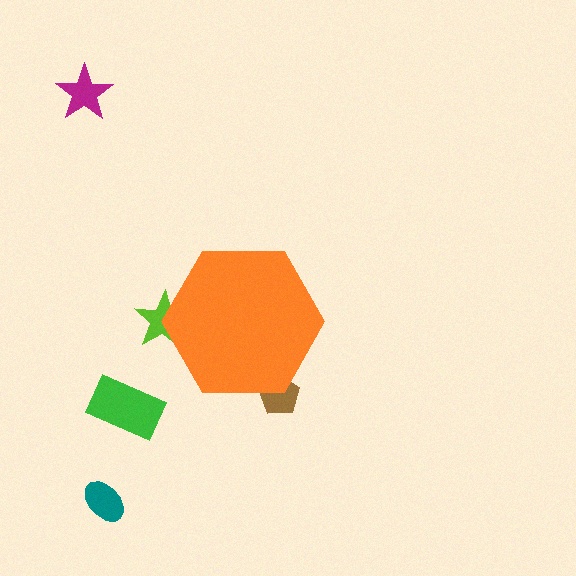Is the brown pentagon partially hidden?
Yes, the brown pentagon is partially hidden behind the orange hexagon.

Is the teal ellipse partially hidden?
No, the teal ellipse is fully visible.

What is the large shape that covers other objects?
An orange hexagon.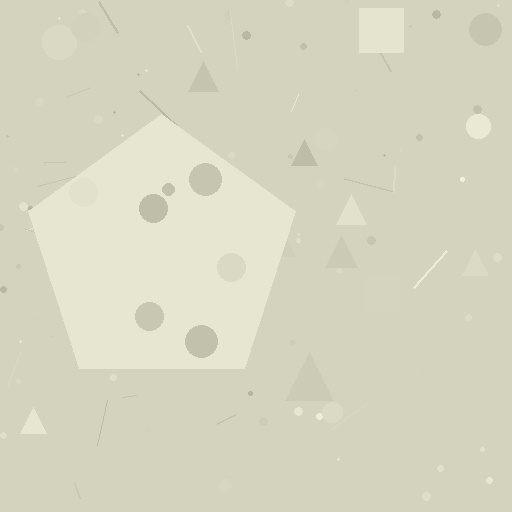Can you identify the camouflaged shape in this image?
The camouflaged shape is a pentagon.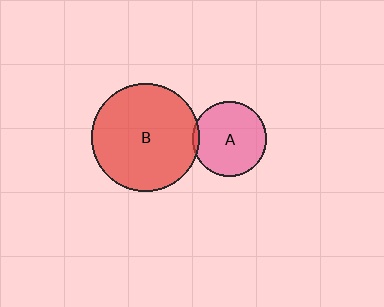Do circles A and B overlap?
Yes.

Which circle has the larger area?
Circle B (red).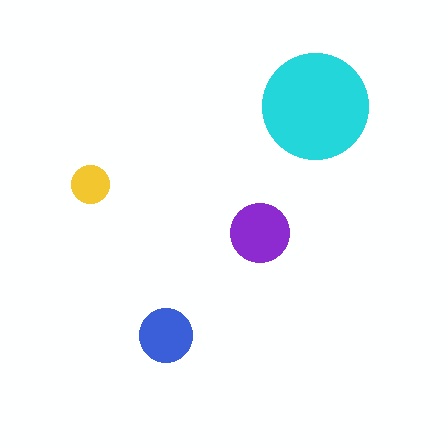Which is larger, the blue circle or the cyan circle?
The cyan one.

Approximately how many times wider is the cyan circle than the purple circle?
About 2 times wider.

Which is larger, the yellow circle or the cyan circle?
The cyan one.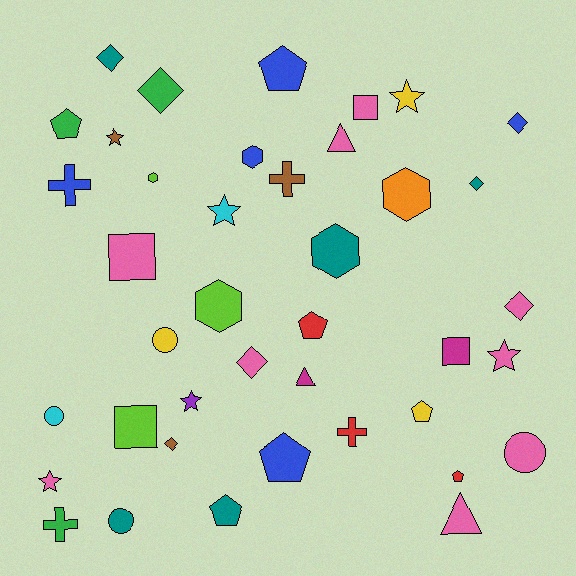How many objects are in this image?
There are 40 objects.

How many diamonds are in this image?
There are 7 diamonds.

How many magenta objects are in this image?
There are 2 magenta objects.